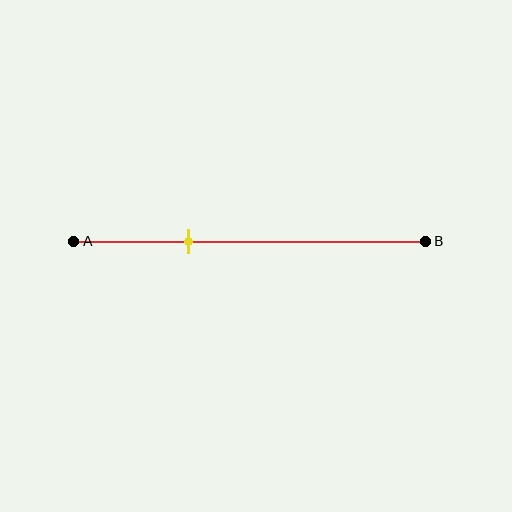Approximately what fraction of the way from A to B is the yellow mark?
The yellow mark is approximately 35% of the way from A to B.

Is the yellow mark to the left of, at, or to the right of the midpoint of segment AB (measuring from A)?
The yellow mark is to the left of the midpoint of segment AB.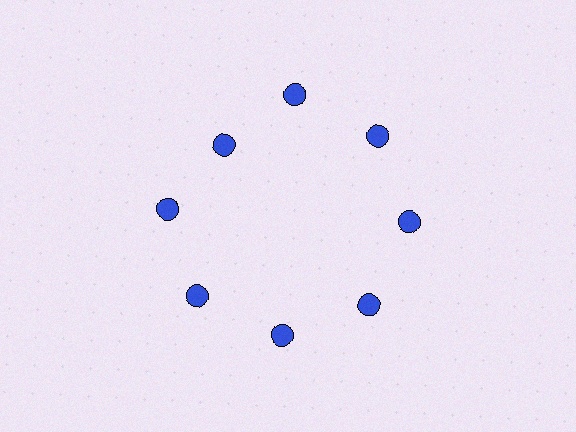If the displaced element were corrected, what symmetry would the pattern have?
It would have 8-fold rotational symmetry — the pattern would map onto itself every 45 degrees.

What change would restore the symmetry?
The symmetry would be restored by moving it outward, back onto the ring so that all 8 circles sit at equal angles and equal distance from the center.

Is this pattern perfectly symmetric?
No. The 8 blue circles are arranged in a ring, but one element near the 10 o'clock position is pulled inward toward the center, breaking the 8-fold rotational symmetry.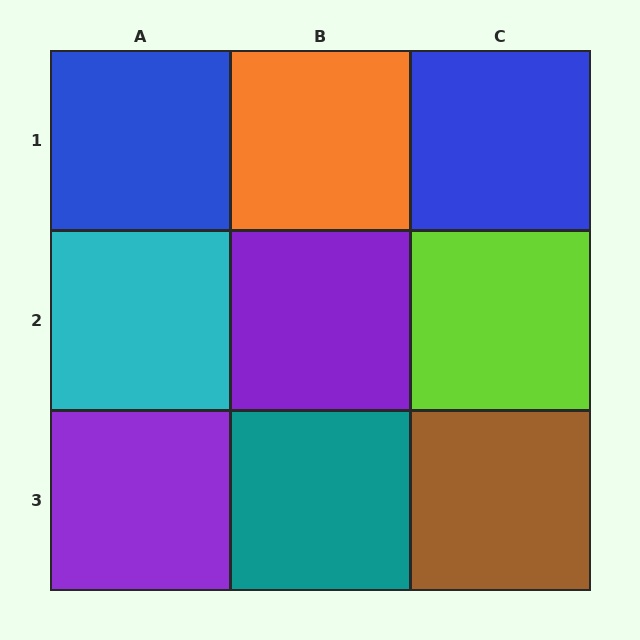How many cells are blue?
2 cells are blue.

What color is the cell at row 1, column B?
Orange.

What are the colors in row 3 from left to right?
Purple, teal, brown.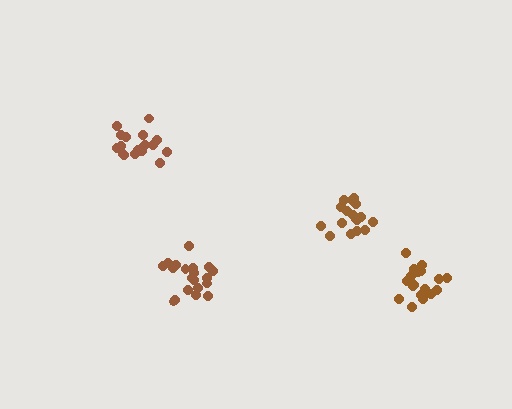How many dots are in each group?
Group 1: 20 dots, Group 2: 20 dots, Group 3: 17 dots, Group 4: 18 dots (75 total).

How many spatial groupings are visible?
There are 4 spatial groupings.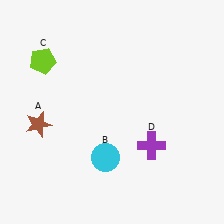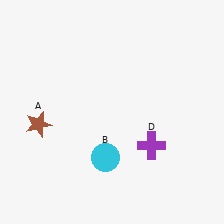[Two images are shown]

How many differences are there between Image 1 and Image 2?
There is 1 difference between the two images.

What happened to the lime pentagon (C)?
The lime pentagon (C) was removed in Image 2. It was in the top-left area of Image 1.